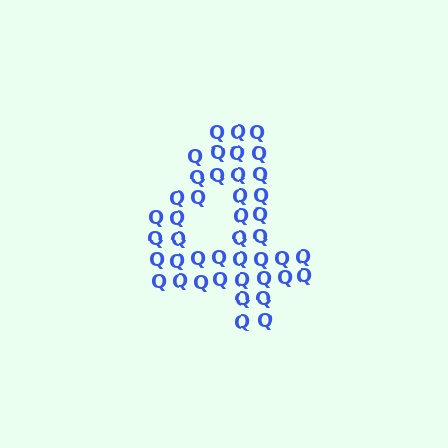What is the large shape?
The large shape is the digit 4.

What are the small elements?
The small elements are letter Q's.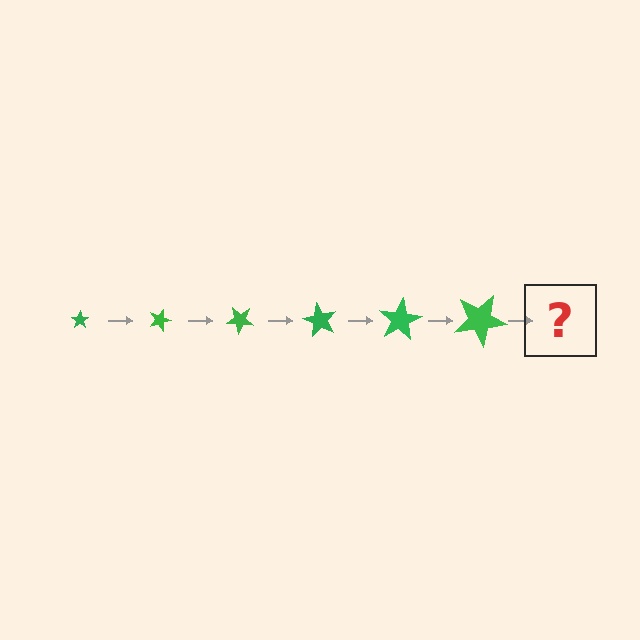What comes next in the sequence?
The next element should be a star, larger than the previous one and rotated 120 degrees from the start.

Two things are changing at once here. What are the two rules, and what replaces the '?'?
The two rules are that the star grows larger each step and it rotates 20 degrees each step. The '?' should be a star, larger than the previous one and rotated 120 degrees from the start.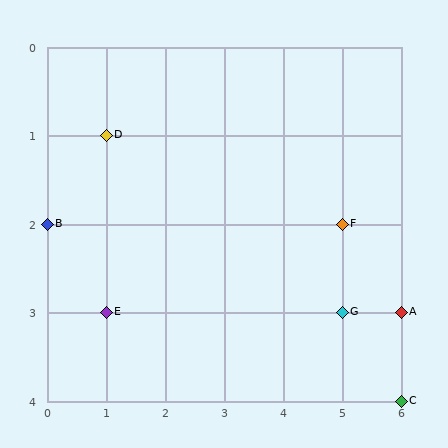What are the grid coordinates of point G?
Point G is at grid coordinates (5, 3).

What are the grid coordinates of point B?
Point B is at grid coordinates (0, 2).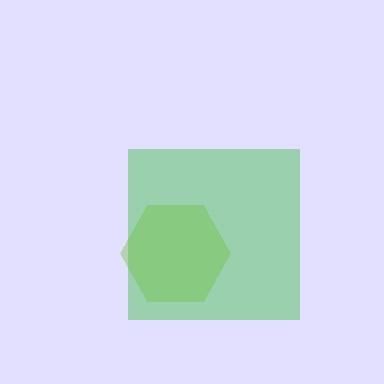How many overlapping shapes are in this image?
There are 2 overlapping shapes in the image.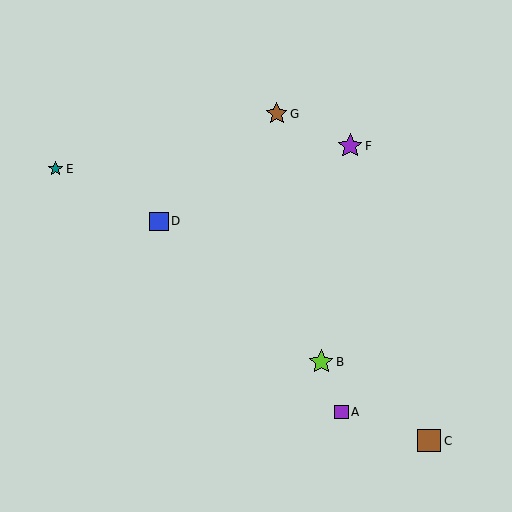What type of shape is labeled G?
Shape G is a brown star.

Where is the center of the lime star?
The center of the lime star is at (321, 362).